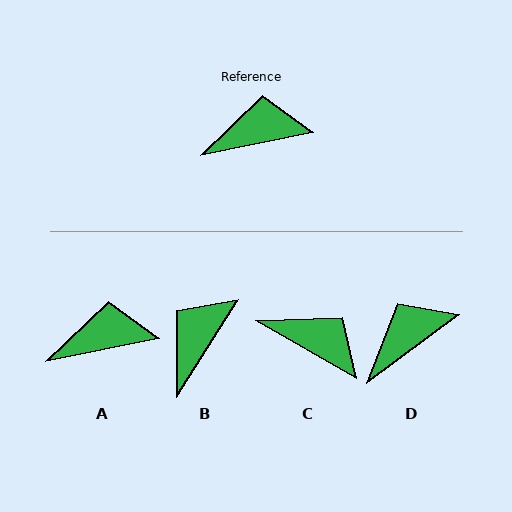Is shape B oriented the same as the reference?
No, it is off by about 46 degrees.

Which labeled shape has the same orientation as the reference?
A.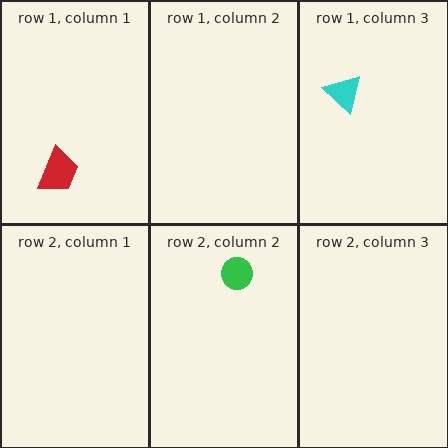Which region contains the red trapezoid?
The row 1, column 1 region.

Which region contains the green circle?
The row 2, column 2 region.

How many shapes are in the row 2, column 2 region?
1.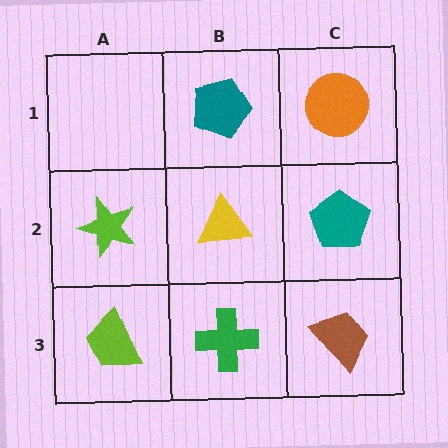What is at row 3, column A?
A lime trapezoid.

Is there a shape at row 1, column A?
No, that cell is empty.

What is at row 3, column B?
A green cross.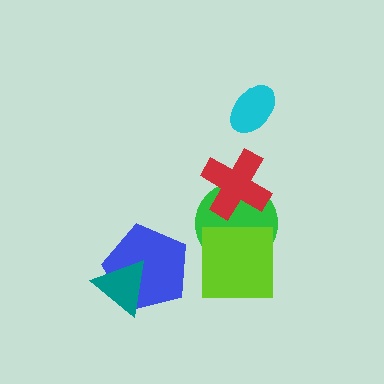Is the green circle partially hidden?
Yes, it is partially covered by another shape.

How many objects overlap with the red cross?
1 object overlaps with the red cross.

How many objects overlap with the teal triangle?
1 object overlaps with the teal triangle.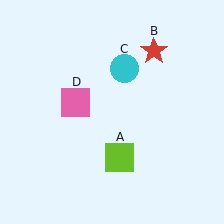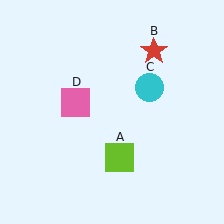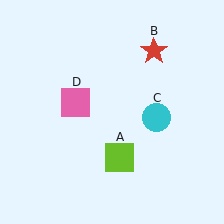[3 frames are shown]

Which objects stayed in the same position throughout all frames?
Lime square (object A) and red star (object B) and pink square (object D) remained stationary.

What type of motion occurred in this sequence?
The cyan circle (object C) rotated clockwise around the center of the scene.